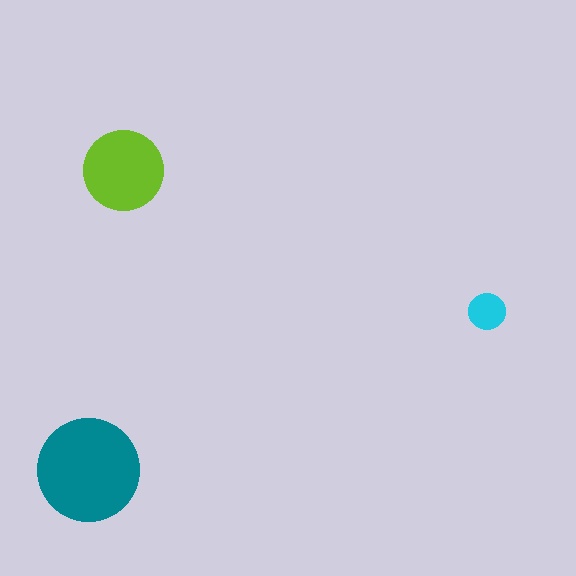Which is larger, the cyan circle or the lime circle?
The lime one.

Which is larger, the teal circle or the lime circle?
The teal one.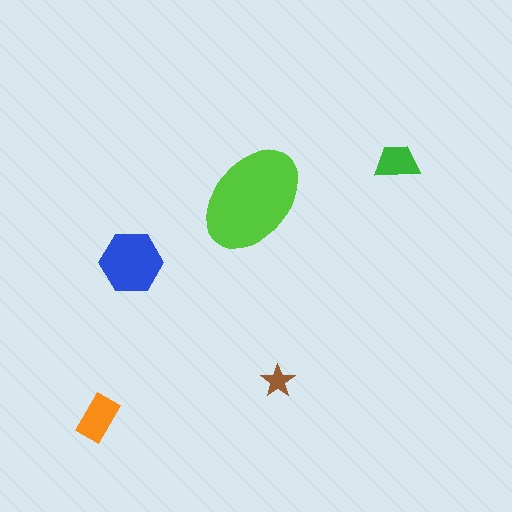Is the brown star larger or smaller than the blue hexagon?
Smaller.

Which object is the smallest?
The brown star.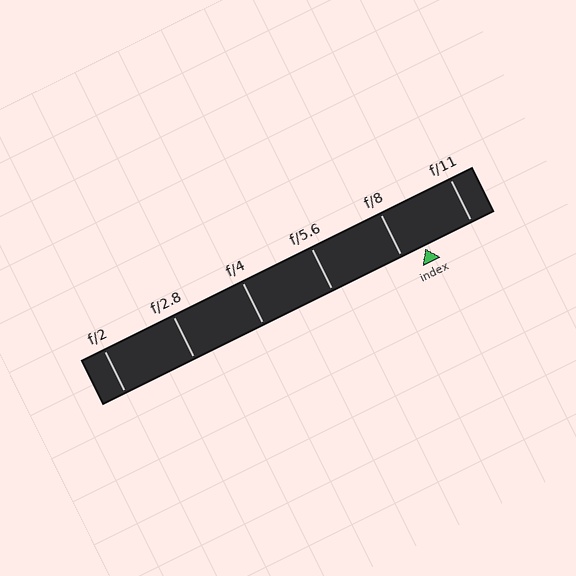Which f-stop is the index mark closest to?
The index mark is closest to f/8.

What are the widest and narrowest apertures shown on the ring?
The widest aperture shown is f/2 and the narrowest is f/11.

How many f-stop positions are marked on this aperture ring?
There are 6 f-stop positions marked.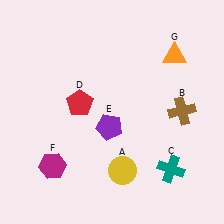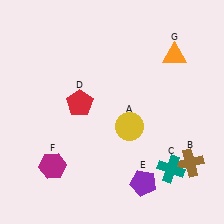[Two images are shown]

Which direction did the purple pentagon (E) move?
The purple pentagon (E) moved down.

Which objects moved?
The objects that moved are: the yellow circle (A), the brown cross (B), the purple pentagon (E).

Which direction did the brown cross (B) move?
The brown cross (B) moved down.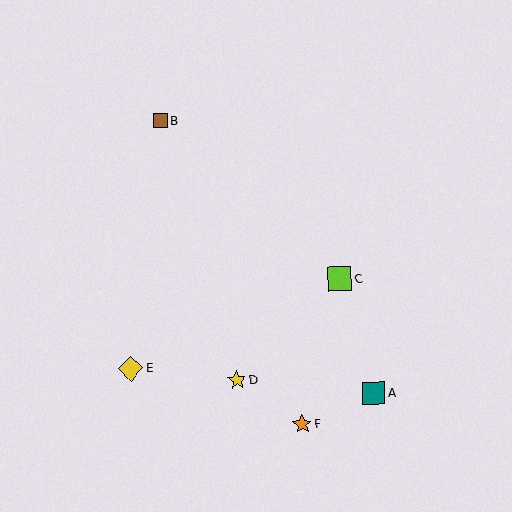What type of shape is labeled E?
Shape E is a yellow diamond.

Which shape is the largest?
The yellow diamond (labeled E) is the largest.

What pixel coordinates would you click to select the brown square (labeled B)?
Click at (161, 121) to select the brown square B.